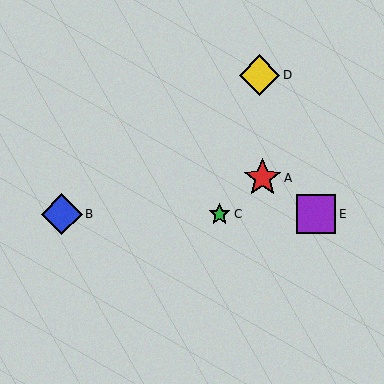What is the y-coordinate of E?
Object E is at y≈214.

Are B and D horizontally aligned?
No, B is at y≈214 and D is at y≈75.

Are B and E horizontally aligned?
Yes, both are at y≈214.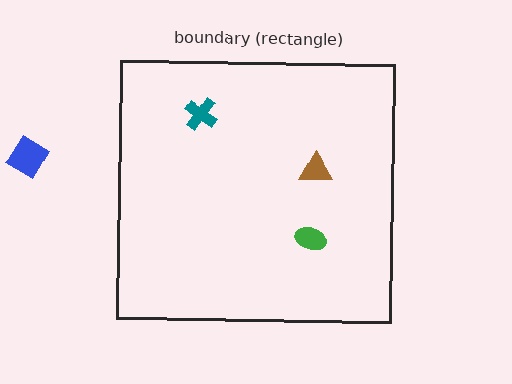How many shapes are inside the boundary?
3 inside, 1 outside.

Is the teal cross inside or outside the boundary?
Inside.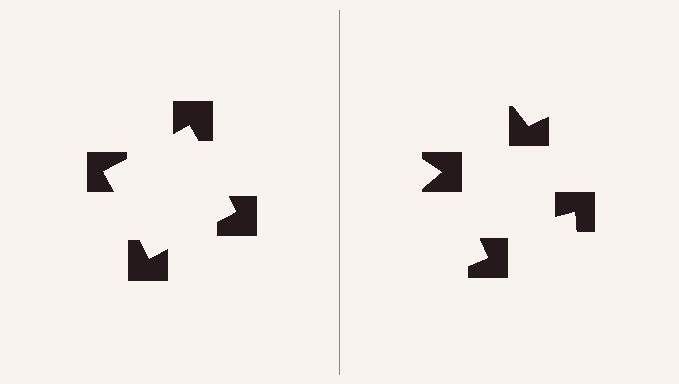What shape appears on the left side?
An illusory square.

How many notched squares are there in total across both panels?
8 — 4 on each side.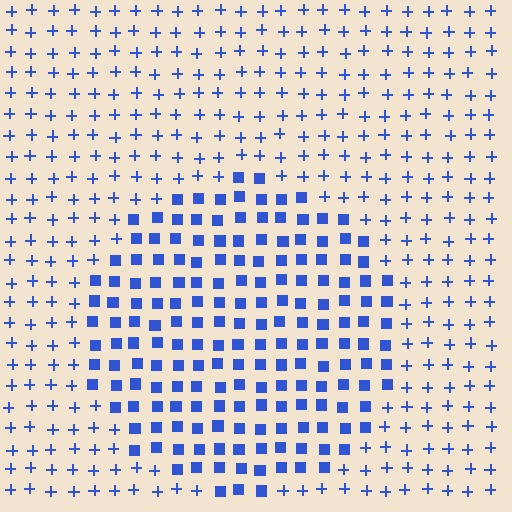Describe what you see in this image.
The image is filled with small blue elements arranged in a uniform grid. A circle-shaped region contains squares, while the surrounding area contains plus signs. The boundary is defined purely by the change in element shape.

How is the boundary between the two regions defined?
The boundary is defined by a change in element shape: squares inside vs. plus signs outside. All elements share the same color and spacing.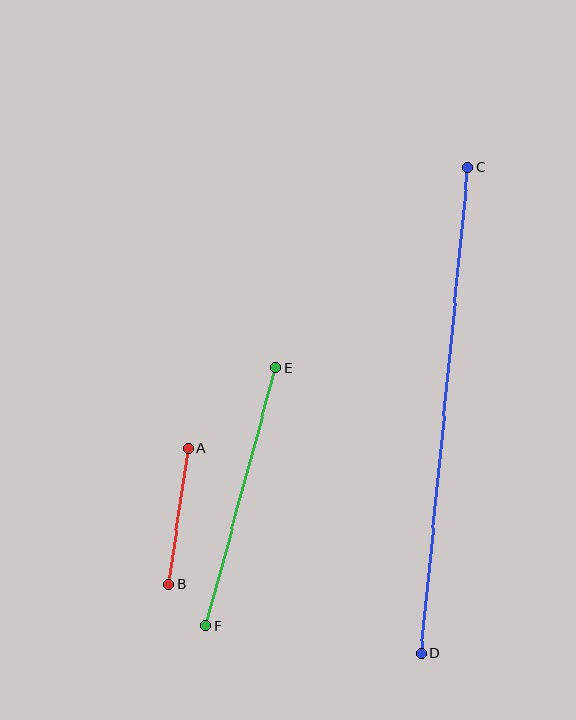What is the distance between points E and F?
The distance is approximately 267 pixels.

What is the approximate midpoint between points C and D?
The midpoint is at approximately (444, 410) pixels.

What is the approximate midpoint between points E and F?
The midpoint is at approximately (241, 497) pixels.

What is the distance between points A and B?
The distance is approximately 138 pixels.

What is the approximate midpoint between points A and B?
The midpoint is at approximately (178, 516) pixels.